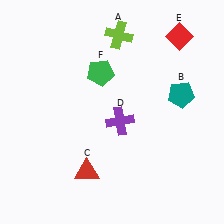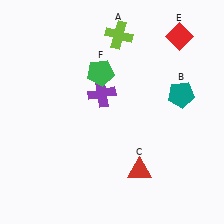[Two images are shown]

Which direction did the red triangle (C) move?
The red triangle (C) moved right.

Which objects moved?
The objects that moved are: the red triangle (C), the purple cross (D).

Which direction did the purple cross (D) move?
The purple cross (D) moved up.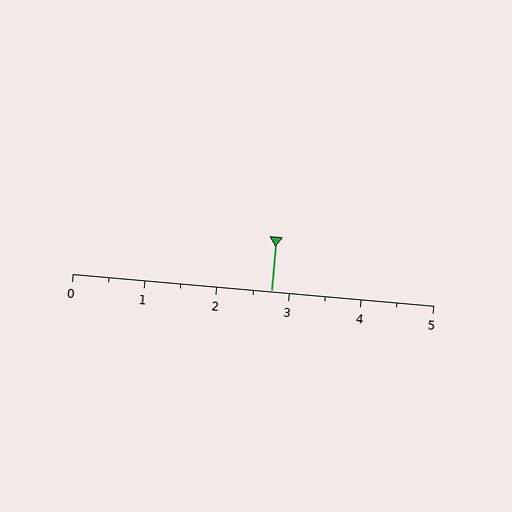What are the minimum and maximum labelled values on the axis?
The axis runs from 0 to 5.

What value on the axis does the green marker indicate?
The marker indicates approximately 2.8.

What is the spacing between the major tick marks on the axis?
The major ticks are spaced 1 apart.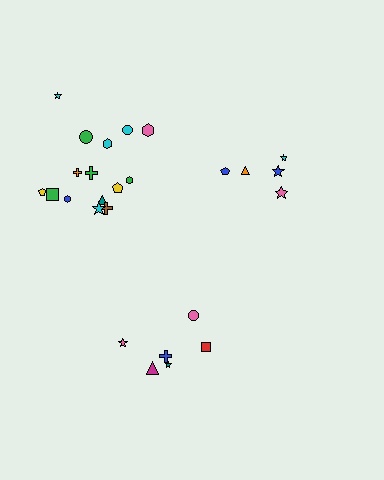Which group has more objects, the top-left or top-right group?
The top-left group.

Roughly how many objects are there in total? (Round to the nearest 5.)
Roughly 25 objects in total.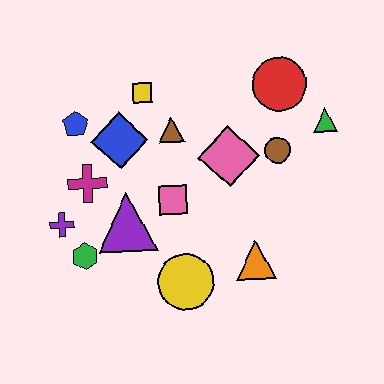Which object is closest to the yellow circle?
The orange triangle is closest to the yellow circle.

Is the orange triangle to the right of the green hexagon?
Yes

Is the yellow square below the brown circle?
No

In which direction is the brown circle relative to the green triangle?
The brown circle is to the left of the green triangle.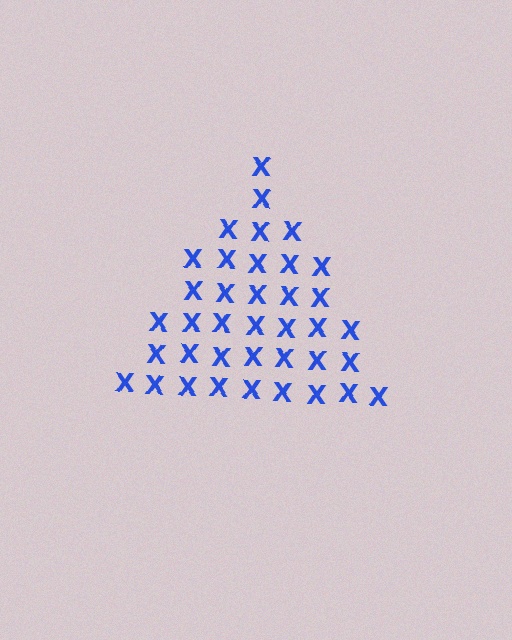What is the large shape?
The large shape is a triangle.